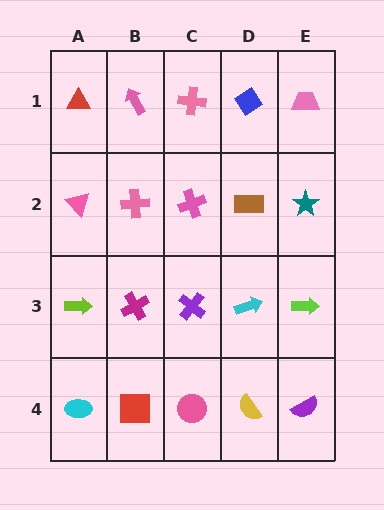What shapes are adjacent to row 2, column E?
A pink trapezoid (row 1, column E), a lime arrow (row 3, column E), a brown rectangle (row 2, column D).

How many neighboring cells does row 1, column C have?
3.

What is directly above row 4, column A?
A lime arrow.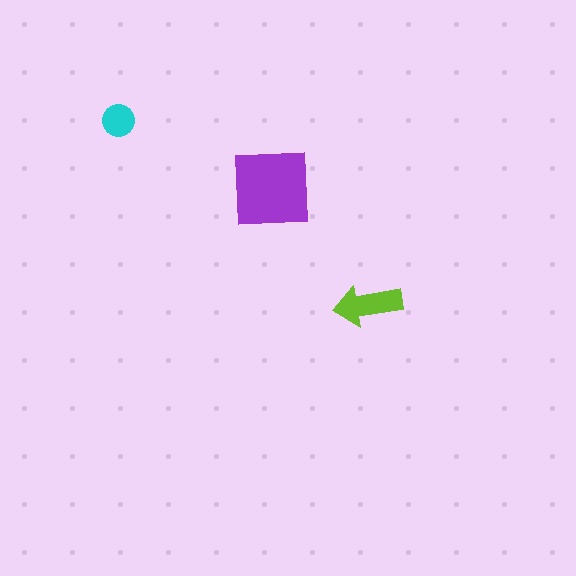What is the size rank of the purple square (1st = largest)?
1st.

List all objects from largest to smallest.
The purple square, the lime arrow, the cyan circle.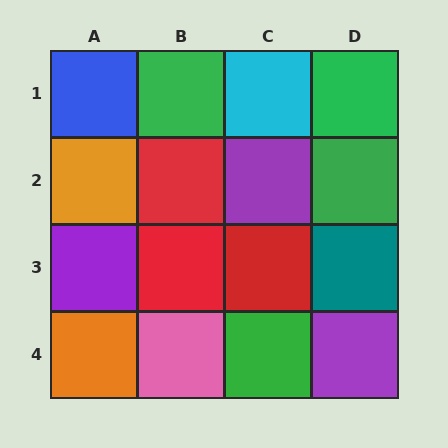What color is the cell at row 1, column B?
Green.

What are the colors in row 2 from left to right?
Orange, red, purple, green.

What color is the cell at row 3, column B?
Red.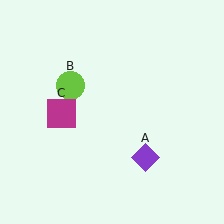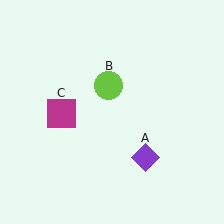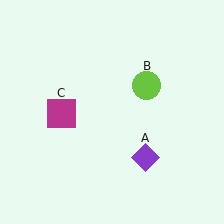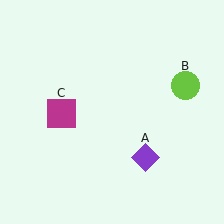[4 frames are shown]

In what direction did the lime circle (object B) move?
The lime circle (object B) moved right.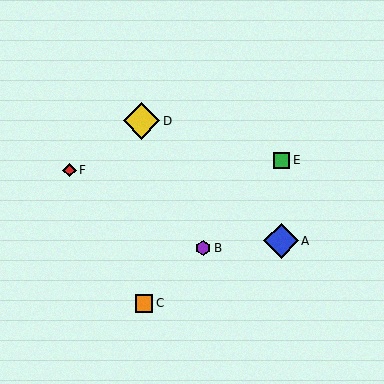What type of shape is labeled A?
Shape A is a blue diamond.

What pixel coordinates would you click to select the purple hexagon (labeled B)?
Click at (203, 248) to select the purple hexagon B.